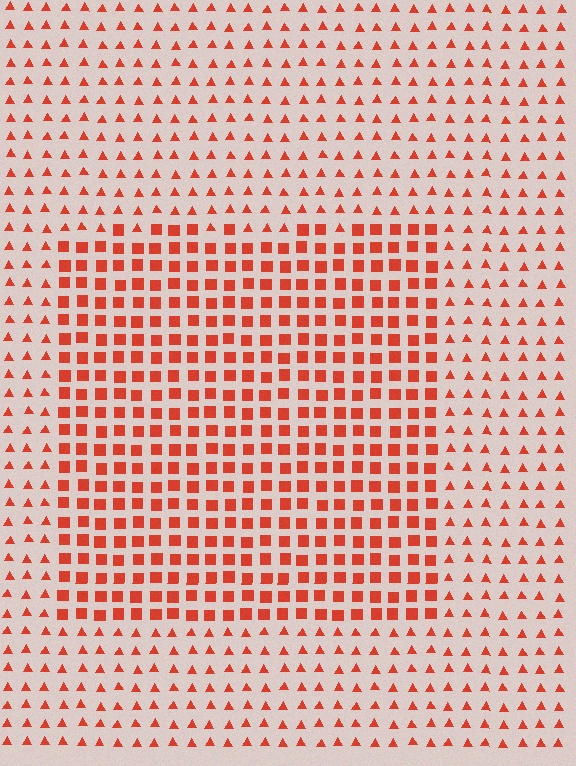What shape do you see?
I see a rectangle.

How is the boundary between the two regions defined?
The boundary is defined by a change in element shape: squares inside vs. triangles outside. All elements share the same color and spacing.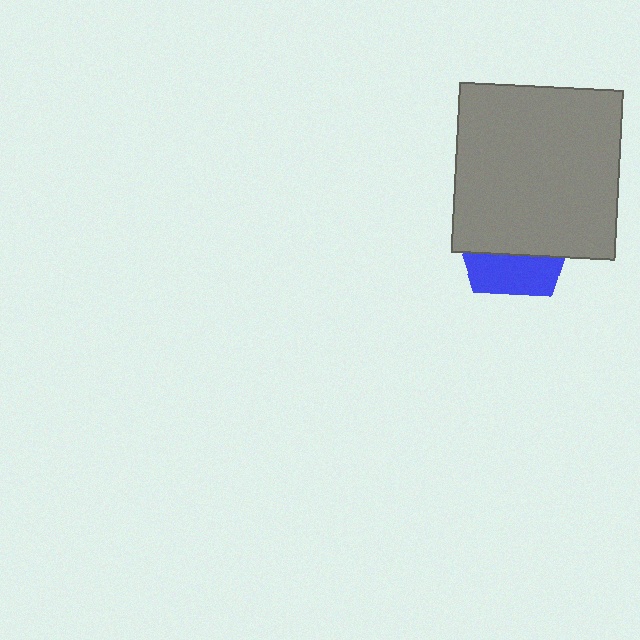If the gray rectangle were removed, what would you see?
You would see the complete blue pentagon.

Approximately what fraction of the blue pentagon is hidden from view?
Roughly 65% of the blue pentagon is hidden behind the gray rectangle.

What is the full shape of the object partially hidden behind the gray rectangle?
The partially hidden object is a blue pentagon.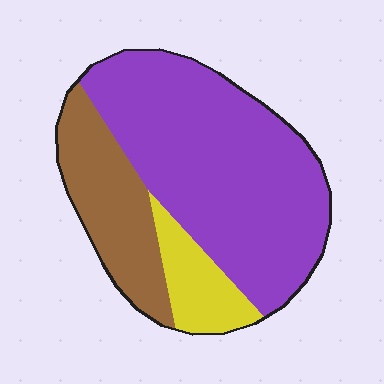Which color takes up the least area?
Yellow, at roughly 10%.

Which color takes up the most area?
Purple, at roughly 65%.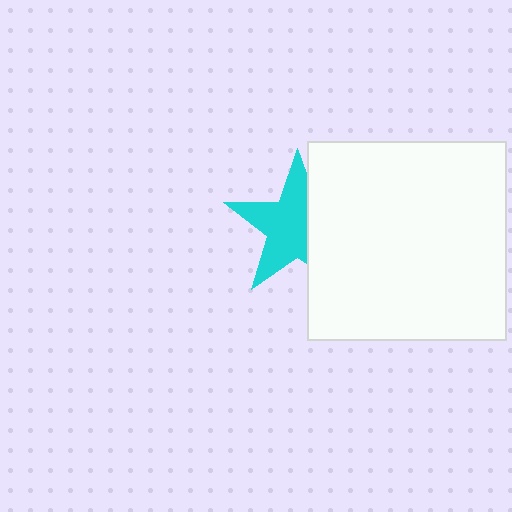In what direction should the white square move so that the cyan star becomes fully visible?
The white square should move right. That is the shortest direction to clear the overlap and leave the cyan star fully visible.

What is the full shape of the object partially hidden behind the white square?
The partially hidden object is a cyan star.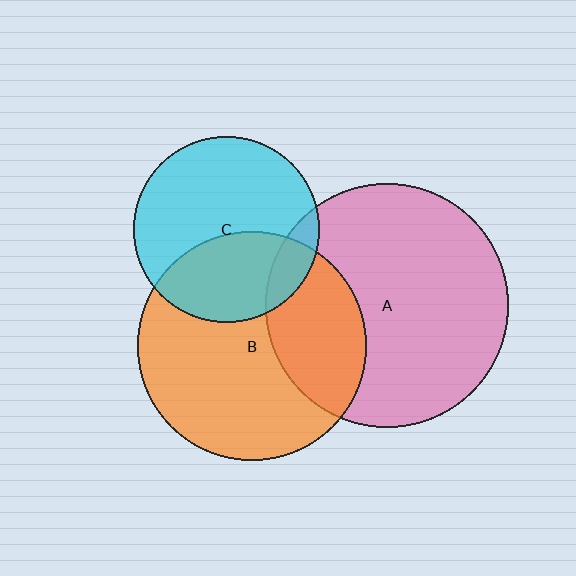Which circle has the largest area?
Circle A (pink).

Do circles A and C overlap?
Yes.